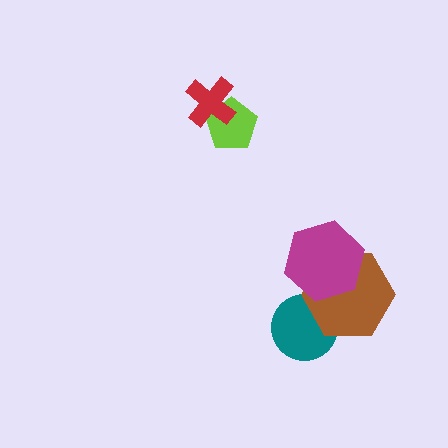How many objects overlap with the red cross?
1 object overlaps with the red cross.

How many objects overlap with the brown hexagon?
2 objects overlap with the brown hexagon.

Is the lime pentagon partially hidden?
Yes, it is partially covered by another shape.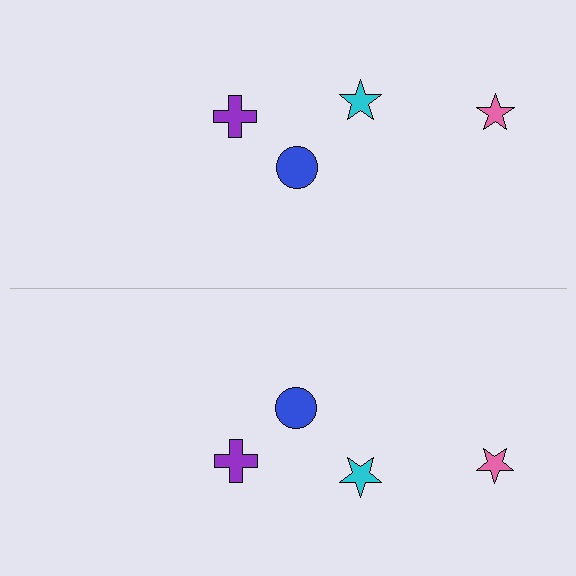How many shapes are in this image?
There are 8 shapes in this image.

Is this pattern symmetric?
Yes, this pattern has bilateral (reflection) symmetry.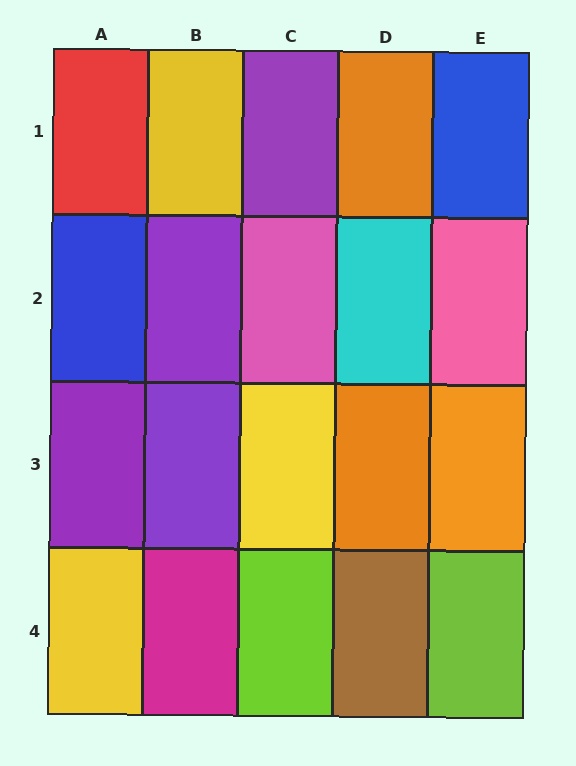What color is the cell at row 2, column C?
Pink.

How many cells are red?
1 cell is red.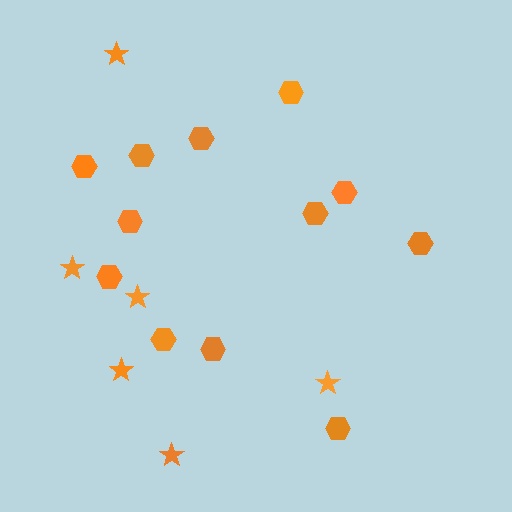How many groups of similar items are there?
There are 2 groups: one group of stars (6) and one group of hexagons (12).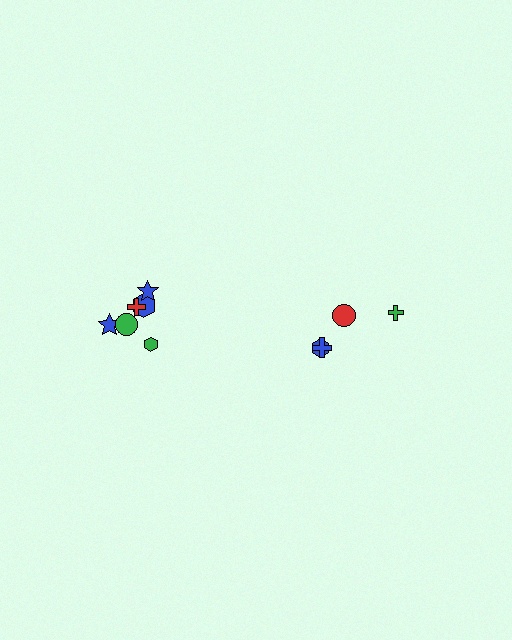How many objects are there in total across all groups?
There are 10 objects.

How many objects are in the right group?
There are 4 objects.